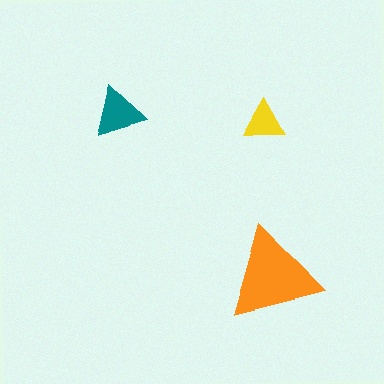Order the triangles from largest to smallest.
the orange one, the teal one, the yellow one.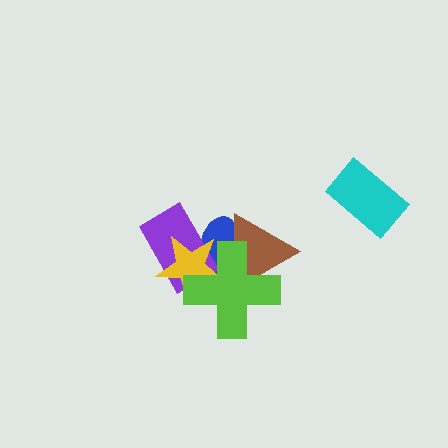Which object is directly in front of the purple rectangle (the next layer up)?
The yellow star is directly in front of the purple rectangle.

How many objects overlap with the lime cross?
4 objects overlap with the lime cross.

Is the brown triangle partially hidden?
Yes, it is partially covered by another shape.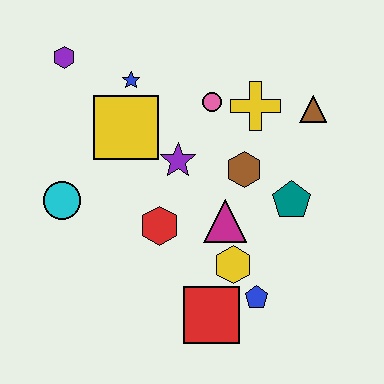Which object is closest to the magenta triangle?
The yellow hexagon is closest to the magenta triangle.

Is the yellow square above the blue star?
No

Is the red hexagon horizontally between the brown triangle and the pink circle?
No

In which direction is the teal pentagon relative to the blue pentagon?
The teal pentagon is above the blue pentagon.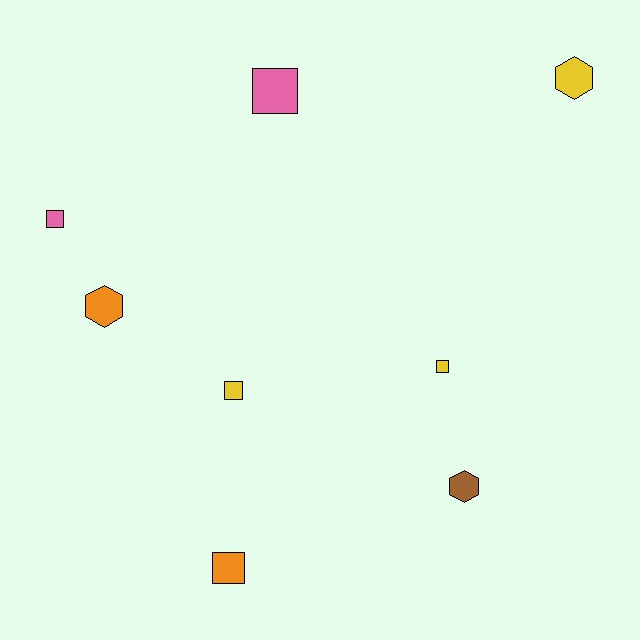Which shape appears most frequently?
Square, with 5 objects.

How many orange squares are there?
There is 1 orange square.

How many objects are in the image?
There are 8 objects.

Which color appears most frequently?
Yellow, with 3 objects.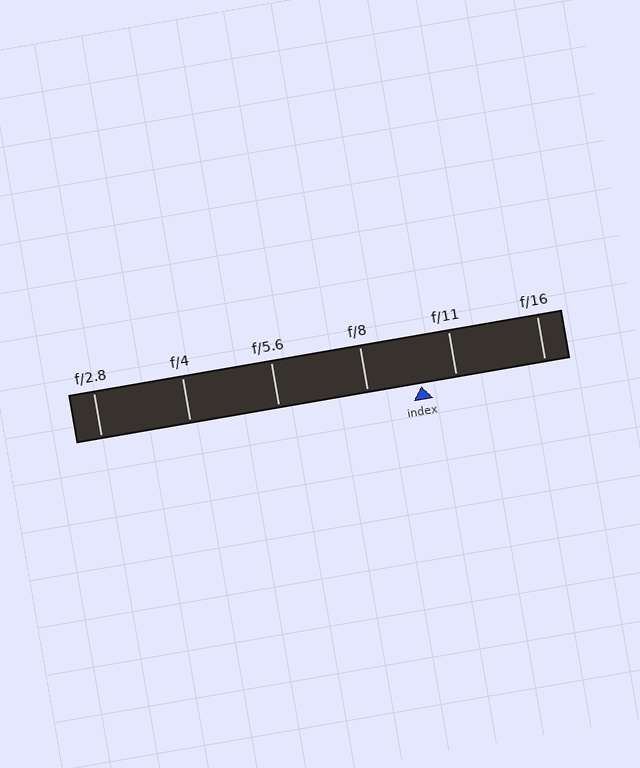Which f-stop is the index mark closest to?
The index mark is closest to f/11.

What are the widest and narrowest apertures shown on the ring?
The widest aperture shown is f/2.8 and the narrowest is f/16.